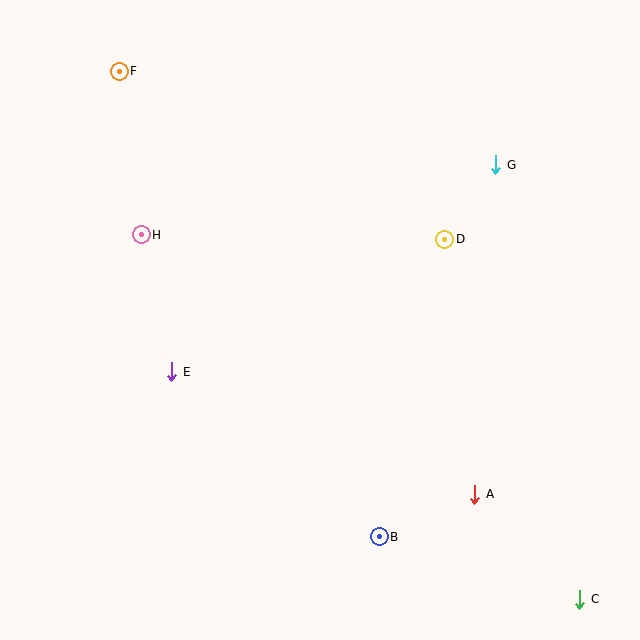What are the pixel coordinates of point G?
Point G is at (496, 165).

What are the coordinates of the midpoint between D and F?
The midpoint between D and F is at (282, 155).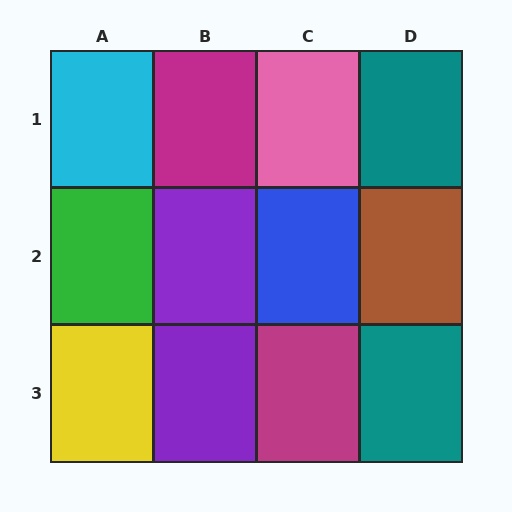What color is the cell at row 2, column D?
Brown.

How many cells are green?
1 cell is green.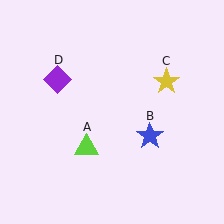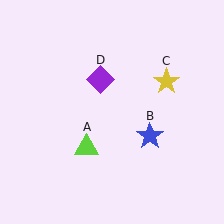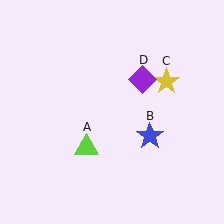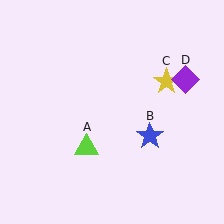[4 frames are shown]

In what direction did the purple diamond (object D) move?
The purple diamond (object D) moved right.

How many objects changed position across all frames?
1 object changed position: purple diamond (object D).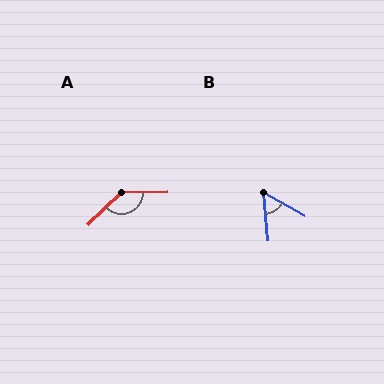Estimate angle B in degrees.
Approximately 55 degrees.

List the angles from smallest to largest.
B (55°), A (136°).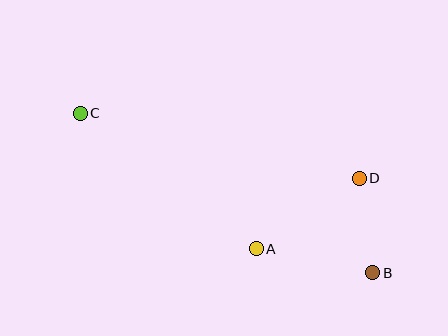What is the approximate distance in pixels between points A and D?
The distance between A and D is approximately 125 pixels.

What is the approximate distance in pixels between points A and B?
The distance between A and B is approximately 119 pixels.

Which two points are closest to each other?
Points B and D are closest to each other.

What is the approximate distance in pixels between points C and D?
The distance between C and D is approximately 286 pixels.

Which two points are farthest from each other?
Points B and C are farthest from each other.